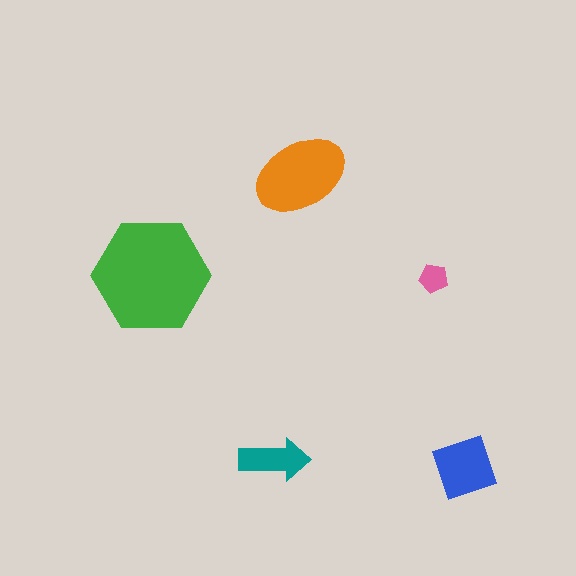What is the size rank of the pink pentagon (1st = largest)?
5th.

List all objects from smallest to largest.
The pink pentagon, the teal arrow, the blue diamond, the orange ellipse, the green hexagon.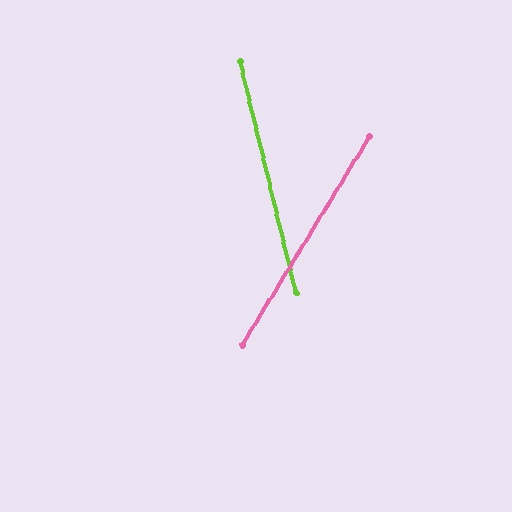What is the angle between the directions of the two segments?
Approximately 45 degrees.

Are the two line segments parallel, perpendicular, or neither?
Neither parallel nor perpendicular — they differ by about 45°.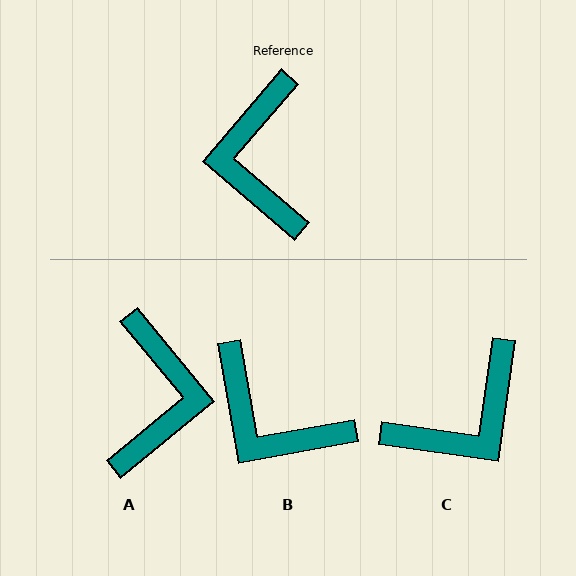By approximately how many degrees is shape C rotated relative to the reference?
Approximately 123 degrees counter-clockwise.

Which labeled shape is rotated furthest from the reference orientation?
A, about 170 degrees away.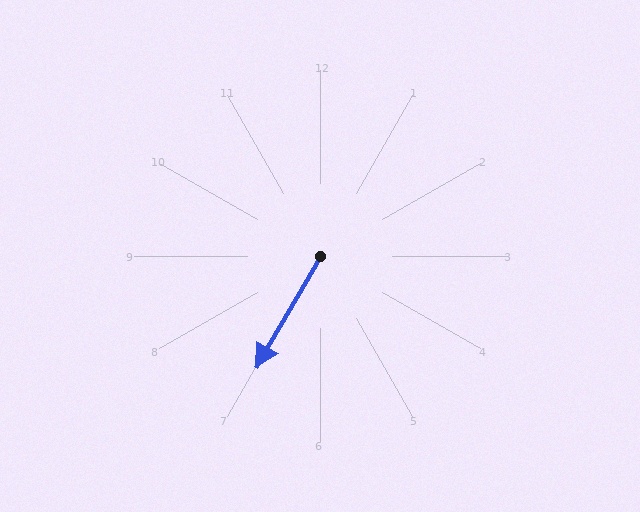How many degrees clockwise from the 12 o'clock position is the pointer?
Approximately 210 degrees.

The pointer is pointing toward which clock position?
Roughly 7 o'clock.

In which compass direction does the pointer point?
Southwest.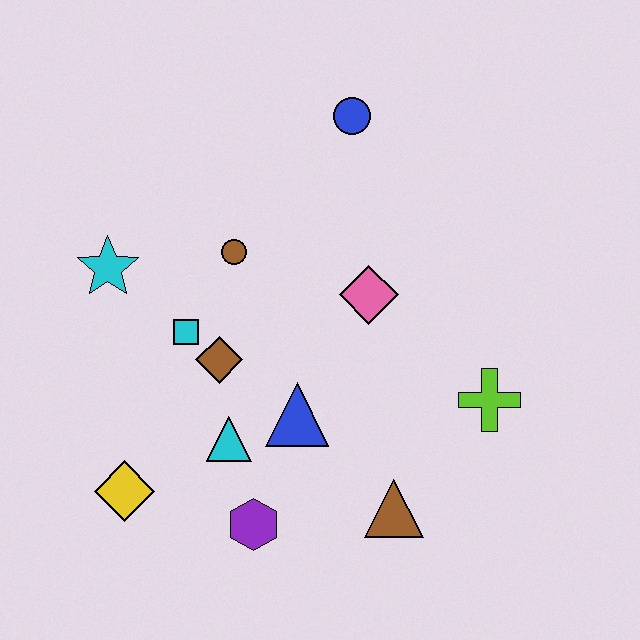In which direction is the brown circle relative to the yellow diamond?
The brown circle is above the yellow diamond.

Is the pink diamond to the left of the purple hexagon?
No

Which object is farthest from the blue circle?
The yellow diamond is farthest from the blue circle.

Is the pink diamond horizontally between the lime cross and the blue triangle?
Yes